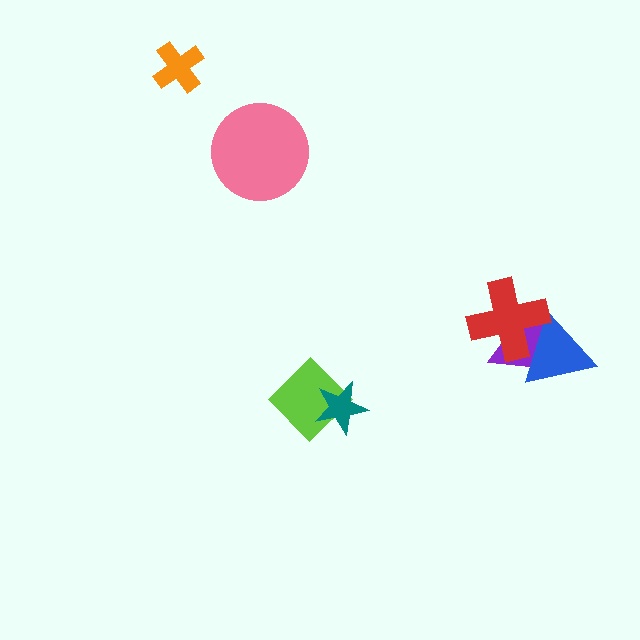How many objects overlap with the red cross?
2 objects overlap with the red cross.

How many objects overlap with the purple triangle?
2 objects overlap with the purple triangle.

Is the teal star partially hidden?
No, no other shape covers it.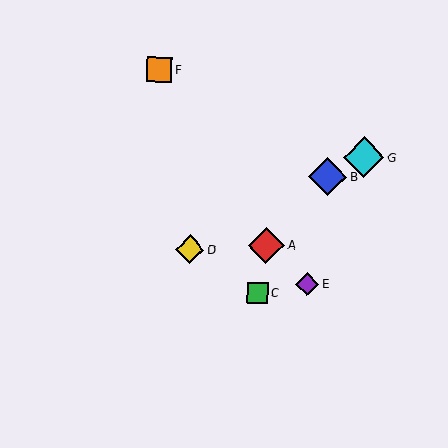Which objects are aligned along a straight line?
Objects B, D, G are aligned along a straight line.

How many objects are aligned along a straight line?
3 objects (B, D, G) are aligned along a straight line.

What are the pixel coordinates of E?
Object E is at (307, 284).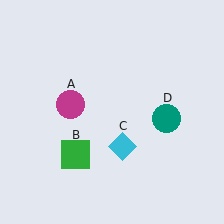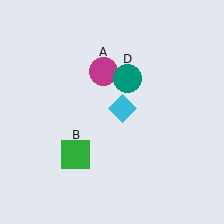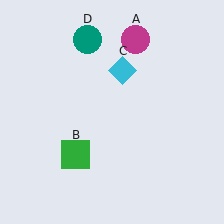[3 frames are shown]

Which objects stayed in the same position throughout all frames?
Green square (object B) remained stationary.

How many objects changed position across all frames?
3 objects changed position: magenta circle (object A), cyan diamond (object C), teal circle (object D).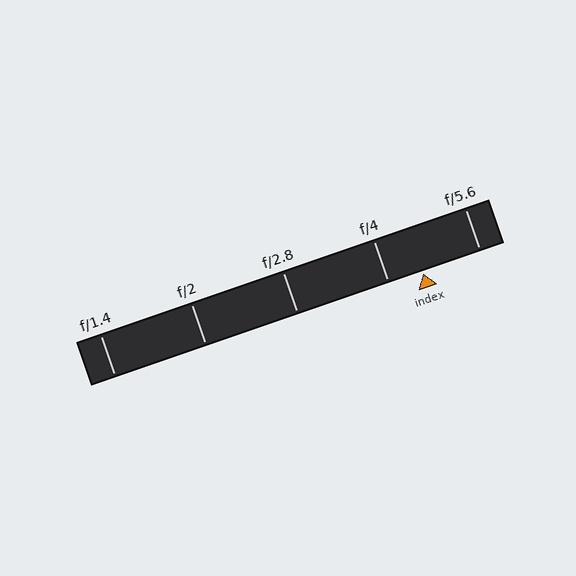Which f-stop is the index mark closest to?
The index mark is closest to f/4.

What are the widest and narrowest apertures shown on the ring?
The widest aperture shown is f/1.4 and the narrowest is f/5.6.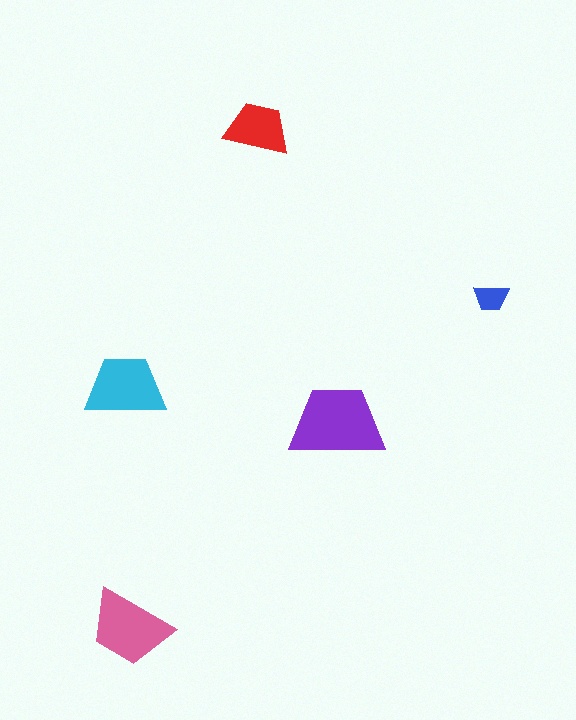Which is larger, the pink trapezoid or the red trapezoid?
The pink one.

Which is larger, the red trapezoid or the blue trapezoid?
The red one.